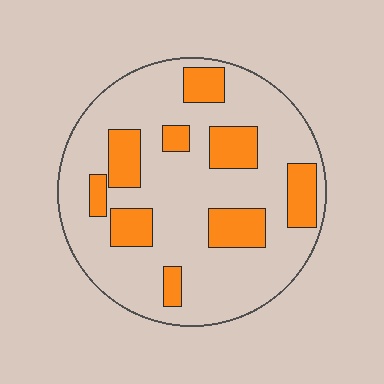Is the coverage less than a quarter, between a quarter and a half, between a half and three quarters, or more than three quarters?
Less than a quarter.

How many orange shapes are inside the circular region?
9.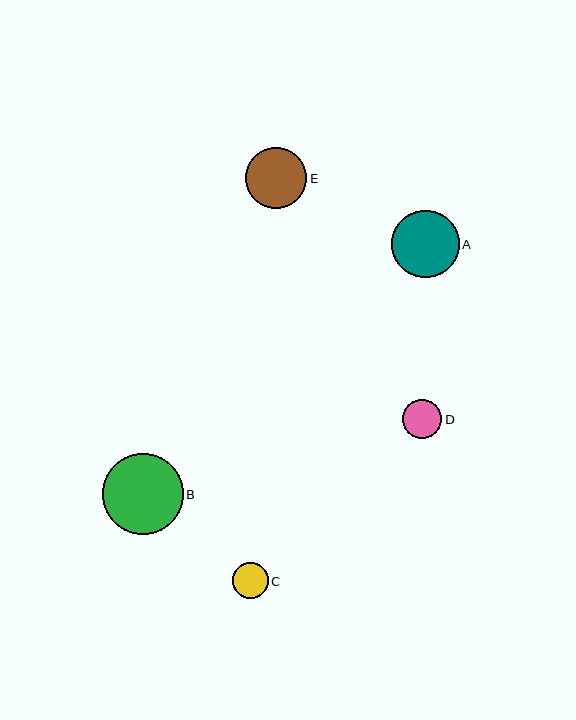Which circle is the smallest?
Circle C is the smallest with a size of approximately 36 pixels.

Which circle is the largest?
Circle B is the largest with a size of approximately 81 pixels.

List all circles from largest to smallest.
From largest to smallest: B, A, E, D, C.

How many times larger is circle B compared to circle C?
Circle B is approximately 2.3 times the size of circle C.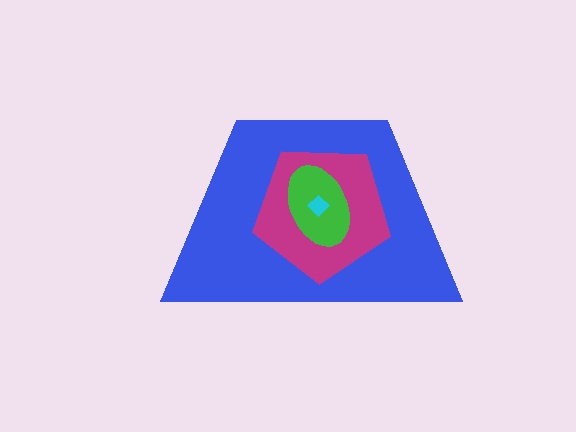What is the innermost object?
The cyan diamond.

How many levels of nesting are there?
4.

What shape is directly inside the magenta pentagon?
The green ellipse.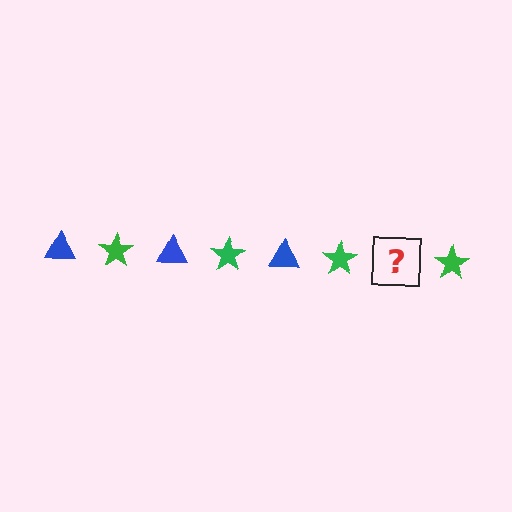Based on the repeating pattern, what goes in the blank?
The blank should be a blue triangle.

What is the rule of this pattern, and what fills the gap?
The rule is that the pattern alternates between blue triangle and green star. The gap should be filled with a blue triangle.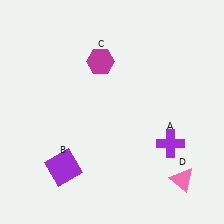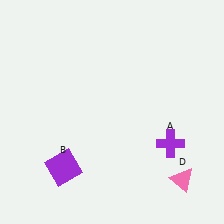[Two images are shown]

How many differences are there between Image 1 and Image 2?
There is 1 difference between the two images.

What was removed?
The magenta hexagon (C) was removed in Image 2.